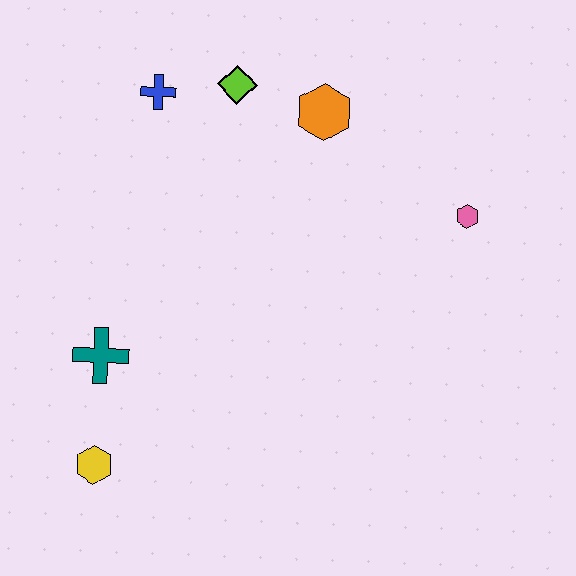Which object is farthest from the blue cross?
The yellow hexagon is farthest from the blue cross.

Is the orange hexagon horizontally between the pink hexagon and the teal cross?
Yes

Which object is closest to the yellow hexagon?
The teal cross is closest to the yellow hexagon.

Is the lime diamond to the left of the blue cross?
No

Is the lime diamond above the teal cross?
Yes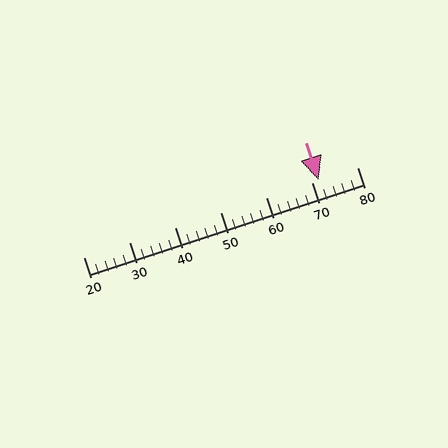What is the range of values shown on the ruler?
The ruler shows values from 20 to 80.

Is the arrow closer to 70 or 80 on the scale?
The arrow is closer to 70.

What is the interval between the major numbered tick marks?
The major tick marks are spaced 10 units apart.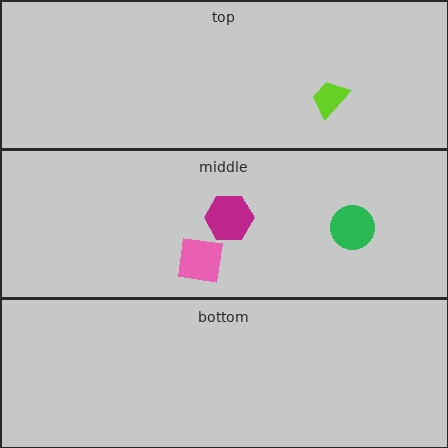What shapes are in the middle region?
The pink square, the magenta hexagon, the green circle.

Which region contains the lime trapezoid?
The top region.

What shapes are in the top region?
The lime trapezoid.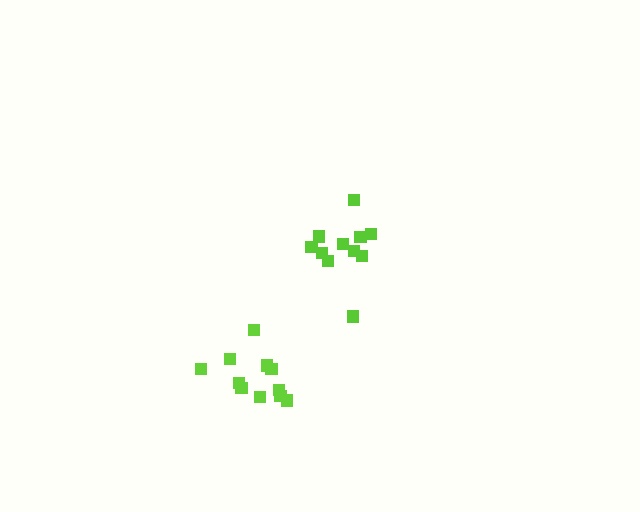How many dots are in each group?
Group 1: 11 dots, Group 2: 11 dots (22 total).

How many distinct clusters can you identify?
There are 2 distinct clusters.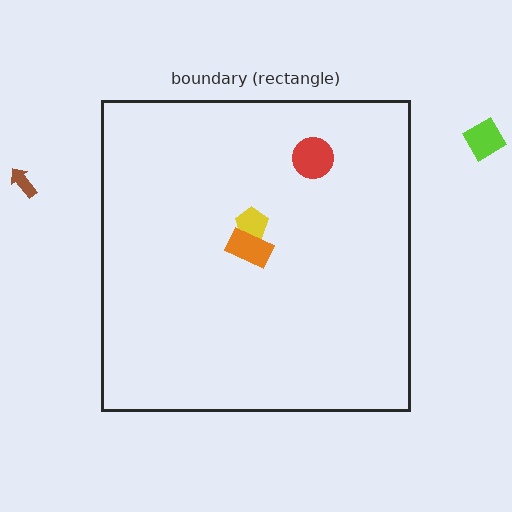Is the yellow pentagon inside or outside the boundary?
Inside.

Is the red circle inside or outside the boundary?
Inside.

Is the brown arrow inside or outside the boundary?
Outside.